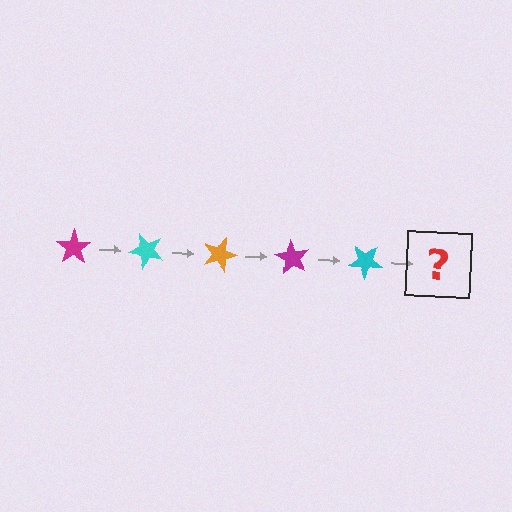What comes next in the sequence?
The next element should be an orange star, rotated 225 degrees from the start.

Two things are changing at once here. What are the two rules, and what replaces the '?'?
The two rules are that it rotates 45 degrees each step and the color cycles through magenta, cyan, and orange. The '?' should be an orange star, rotated 225 degrees from the start.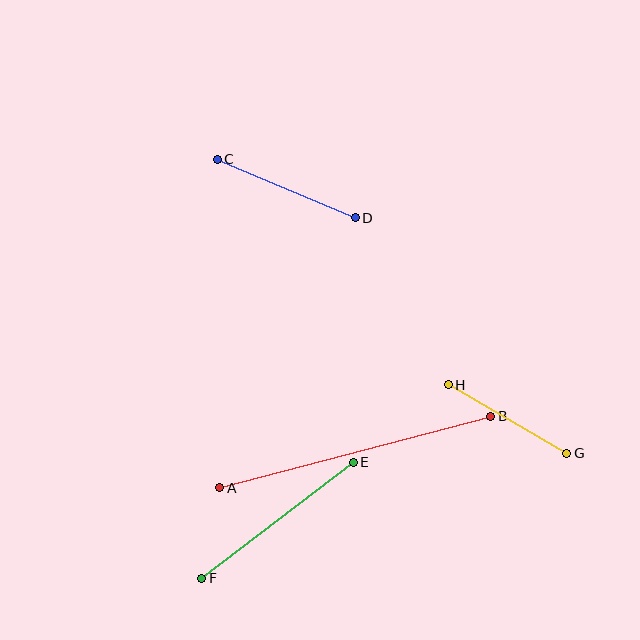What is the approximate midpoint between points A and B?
The midpoint is at approximately (355, 452) pixels.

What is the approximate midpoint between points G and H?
The midpoint is at approximately (508, 419) pixels.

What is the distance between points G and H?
The distance is approximately 137 pixels.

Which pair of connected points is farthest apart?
Points A and B are farthest apart.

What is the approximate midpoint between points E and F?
The midpoint is at approximately (278, 520) pixels.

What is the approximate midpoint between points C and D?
The midpoint is at approximately (286, 189) pixels.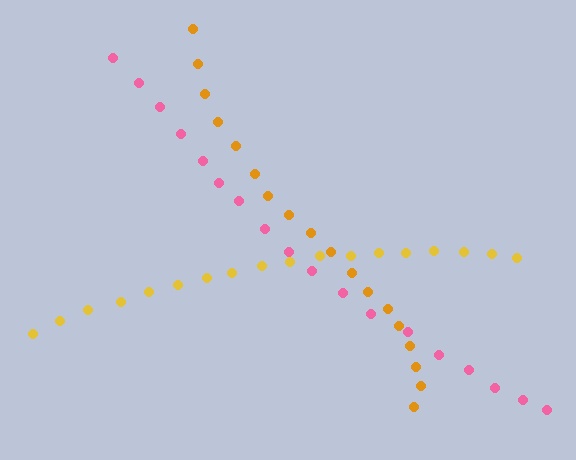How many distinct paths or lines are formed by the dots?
There are 3 distinct paths.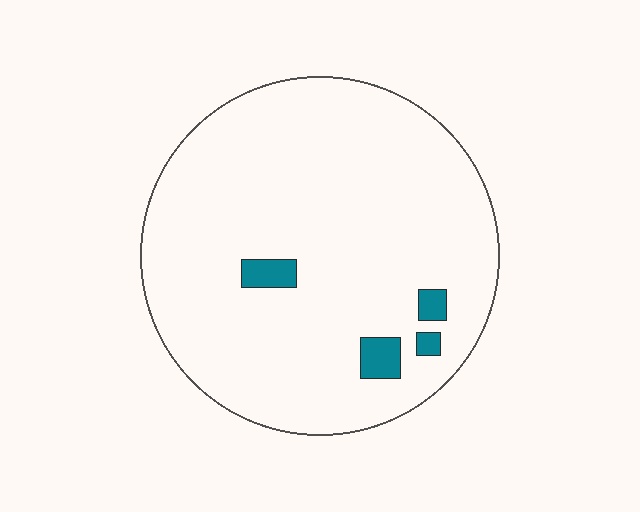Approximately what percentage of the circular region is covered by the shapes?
Approximately 5%.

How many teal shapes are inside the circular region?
4.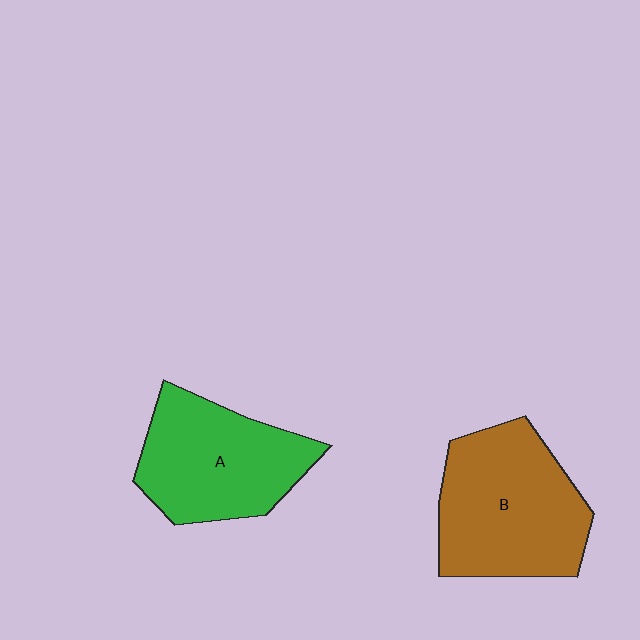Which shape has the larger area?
Shape B (brown).